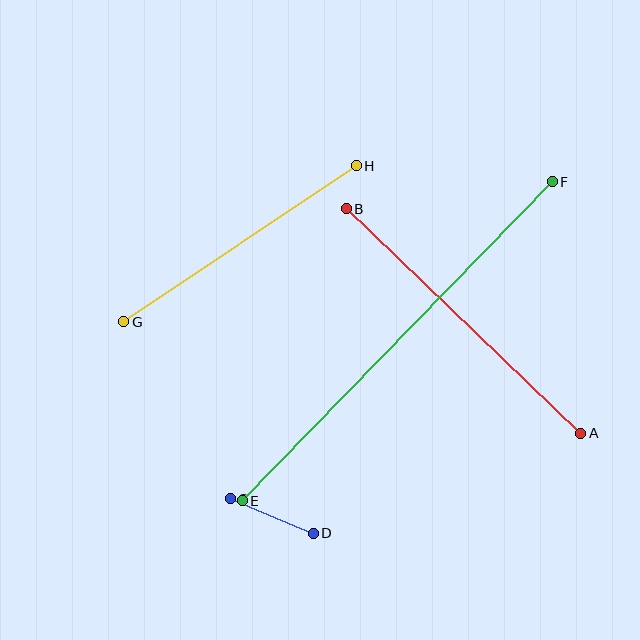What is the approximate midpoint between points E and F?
The midpoint is at approximately (397, 341) pixels.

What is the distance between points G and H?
The distance is approximately 280 pixels.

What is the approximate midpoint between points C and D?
The midpoint is at approximately (272, 516) pixels.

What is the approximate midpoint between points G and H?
The midpoint is at approximately (240, 244) pixels.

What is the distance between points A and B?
The distance is approximately 325 pixels.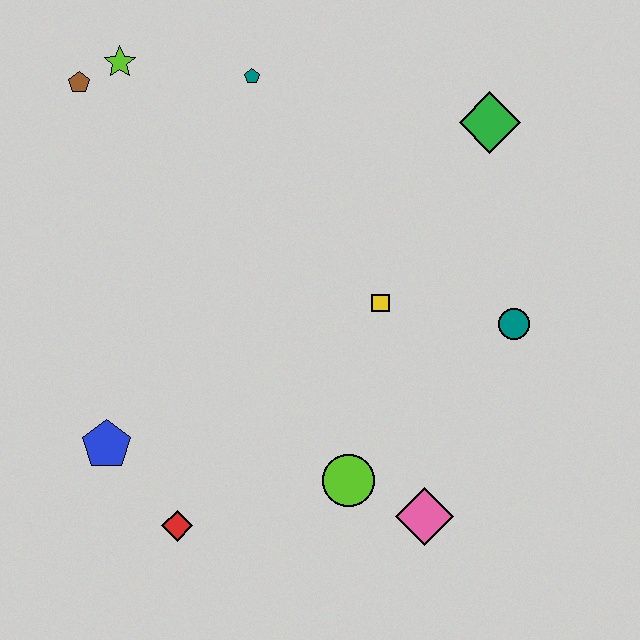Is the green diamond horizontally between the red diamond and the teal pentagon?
No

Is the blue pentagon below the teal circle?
Yes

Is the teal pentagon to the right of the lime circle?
No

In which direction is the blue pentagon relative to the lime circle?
The blue pentagon is to the left of the lime circle.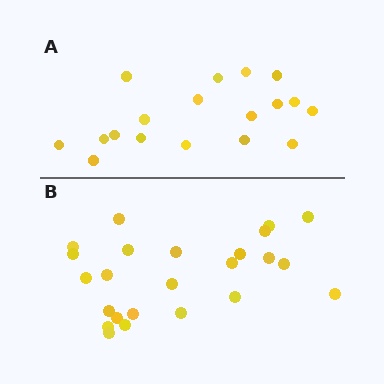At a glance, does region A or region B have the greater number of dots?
Region B (the bottom region) has more dots.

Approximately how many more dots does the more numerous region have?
Region B has about 6 more dots than region A.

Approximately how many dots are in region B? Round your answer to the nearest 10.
About 20 dots. (The exact count is 24, which rounds to 20.)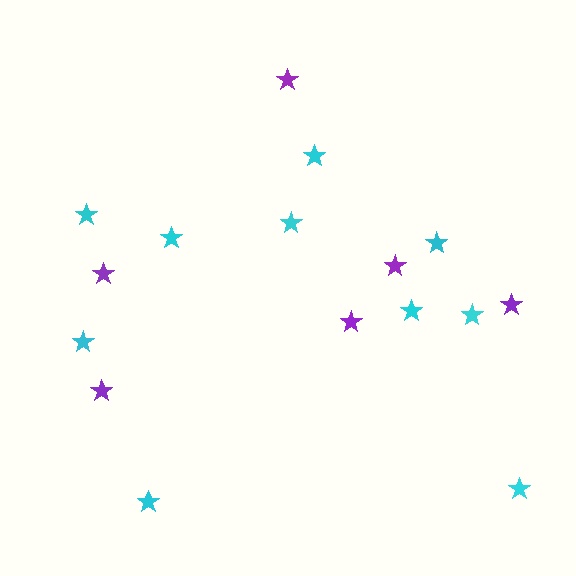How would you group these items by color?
There are 2 groups: one group of cyan stars (10) and one group of purple stars (6).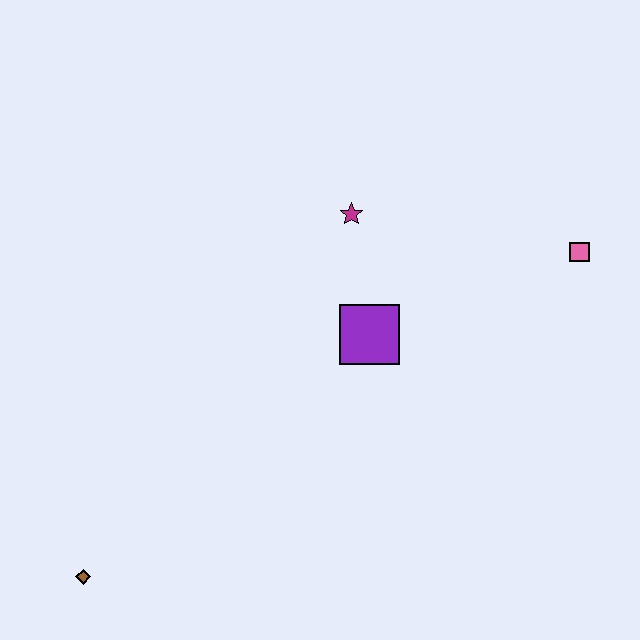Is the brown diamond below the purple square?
Yes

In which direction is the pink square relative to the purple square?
The pink square is to the right of the purple square.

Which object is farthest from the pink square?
The brown diamond is farthest from the pink square.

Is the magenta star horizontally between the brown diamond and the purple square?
Yes